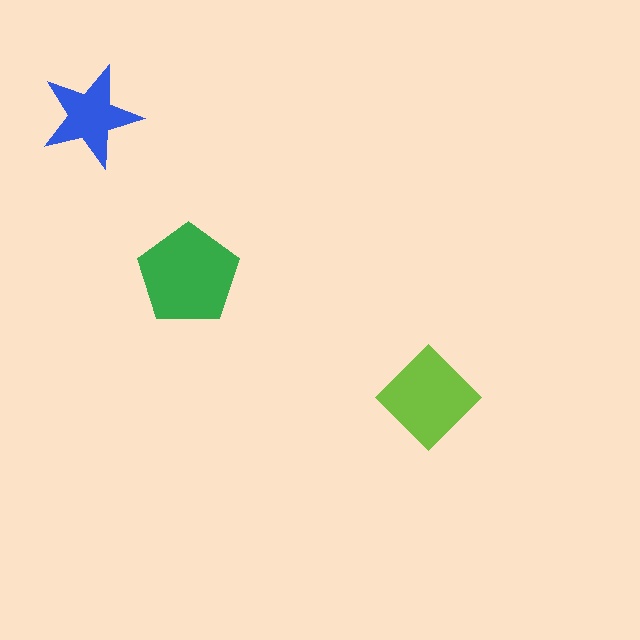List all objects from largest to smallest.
The green pentagon, the lime diamond, the blue star.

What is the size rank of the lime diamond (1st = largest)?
2nd.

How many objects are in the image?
There are 3 objects in the image.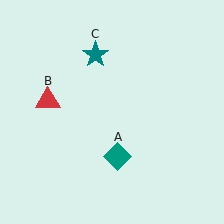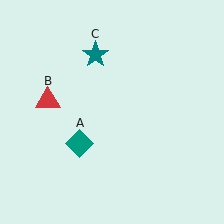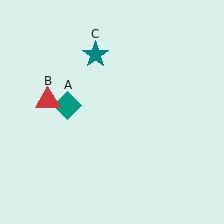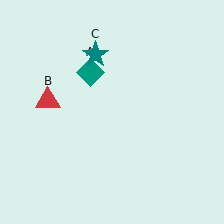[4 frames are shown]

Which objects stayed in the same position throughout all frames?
Red triangle (object B) and teal star (object C) remained stationary.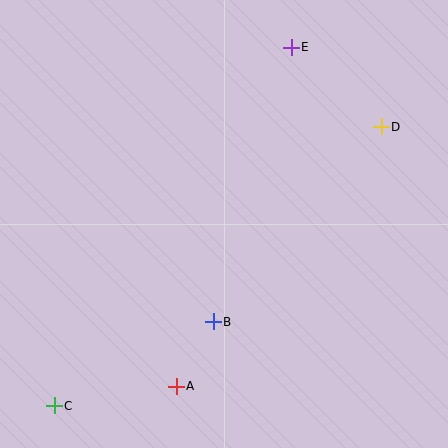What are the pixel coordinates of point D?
Point D is at (381, 127).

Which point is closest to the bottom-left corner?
Point C is closest to the bottom-left corner.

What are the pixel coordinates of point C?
Point C is at (54, 406).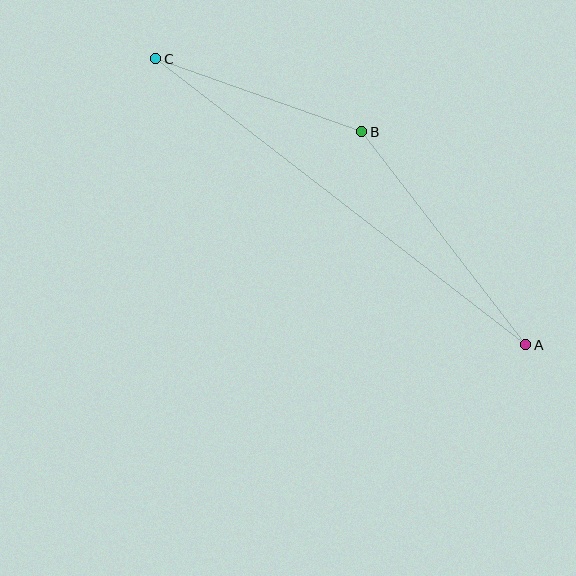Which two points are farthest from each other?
Points A and C are farthest from each other.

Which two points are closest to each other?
Points B and C are closest to each other.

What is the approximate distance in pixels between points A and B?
The distance between A and B is approximately 269 pixels.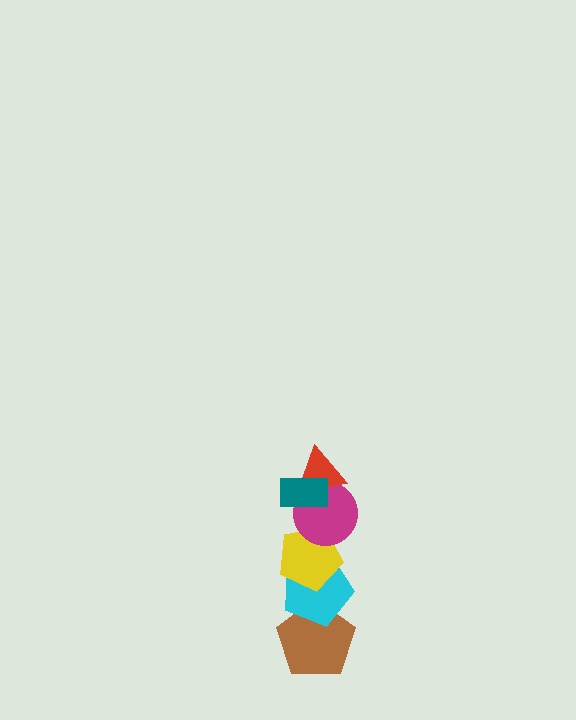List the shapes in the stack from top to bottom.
From top to bottom: the teal rectangle, the red triangle, the magenta circle, the yellow pentagon, the cyan pentagon, the brown pentagon.